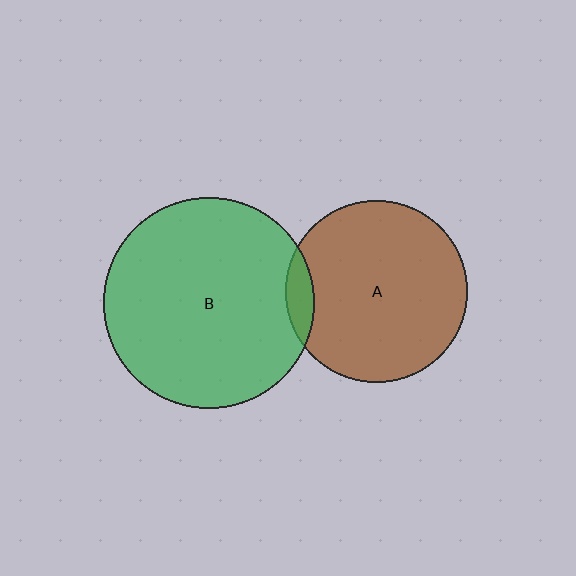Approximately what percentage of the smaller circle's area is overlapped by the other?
Approximately 5%.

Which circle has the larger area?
Circle B (green).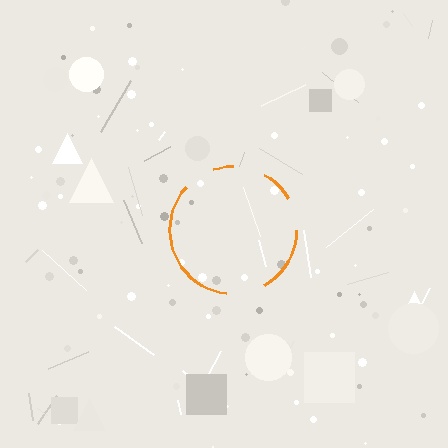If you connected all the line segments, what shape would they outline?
They would outline a circle.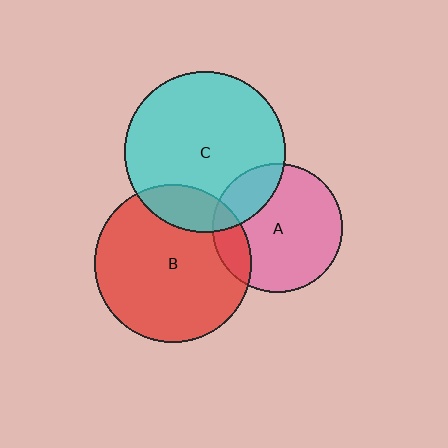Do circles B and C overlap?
Yes.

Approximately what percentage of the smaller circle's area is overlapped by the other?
Approximately 15%.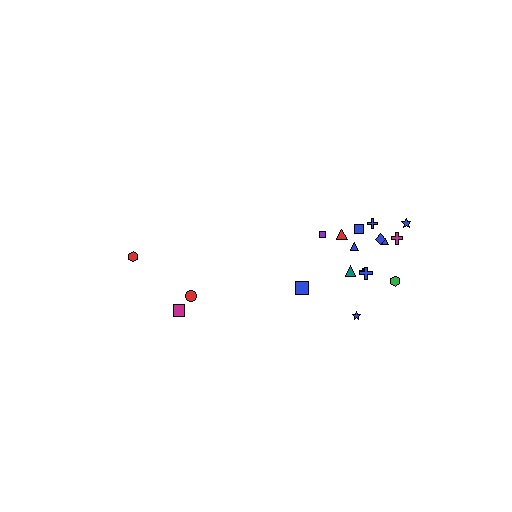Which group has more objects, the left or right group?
The right group.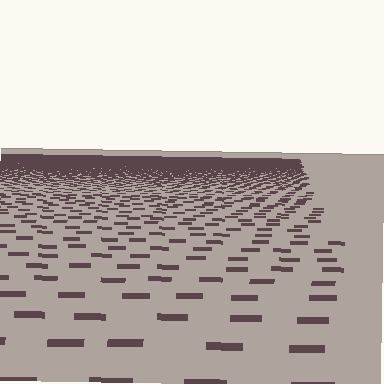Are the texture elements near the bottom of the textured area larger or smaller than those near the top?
Larger. Near the bottom, elements are closer to the viewer and appear at a bigger on-screen size.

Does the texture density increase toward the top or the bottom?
Density increases toward the top.